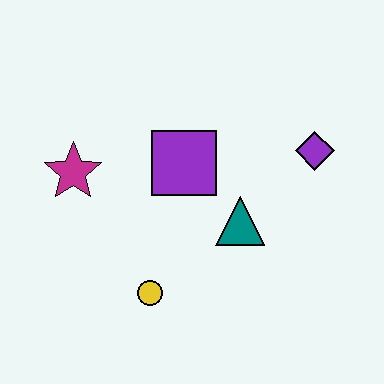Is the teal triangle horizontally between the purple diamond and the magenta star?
Yes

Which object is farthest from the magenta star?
The purple diamond is farthest from the magenta star.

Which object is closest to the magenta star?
The purple square is closest to the magenta star.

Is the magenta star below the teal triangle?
No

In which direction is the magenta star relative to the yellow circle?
The magenta star is above the yellow circle.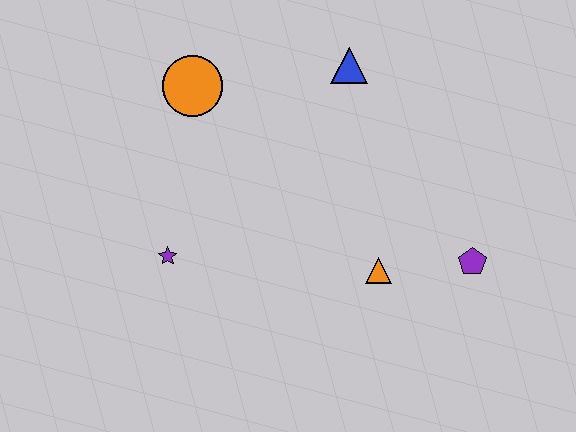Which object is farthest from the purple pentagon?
The orange circle is farthest from the purple pentagon.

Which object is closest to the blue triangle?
The orange circle is closest to the blue triangle.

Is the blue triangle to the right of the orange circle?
Yes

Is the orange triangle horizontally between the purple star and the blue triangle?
No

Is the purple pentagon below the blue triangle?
Yes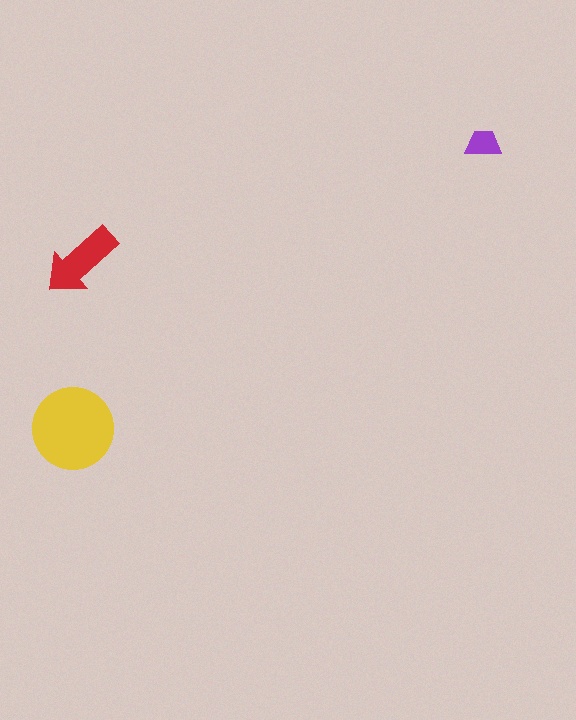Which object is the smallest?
The purple trapezoid.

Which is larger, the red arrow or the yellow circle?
The yellow circle.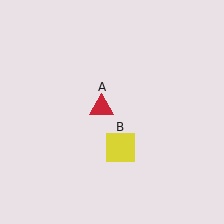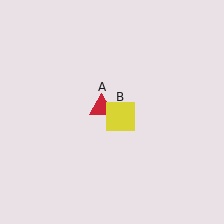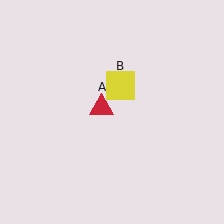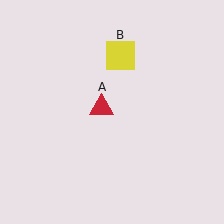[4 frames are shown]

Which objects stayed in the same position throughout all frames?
Red triangle (object A) remained stationary.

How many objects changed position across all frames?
1 object changed position: yellow square (object B).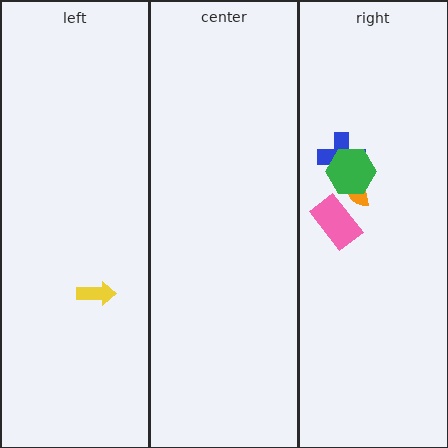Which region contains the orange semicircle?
The right region.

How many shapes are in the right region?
4.